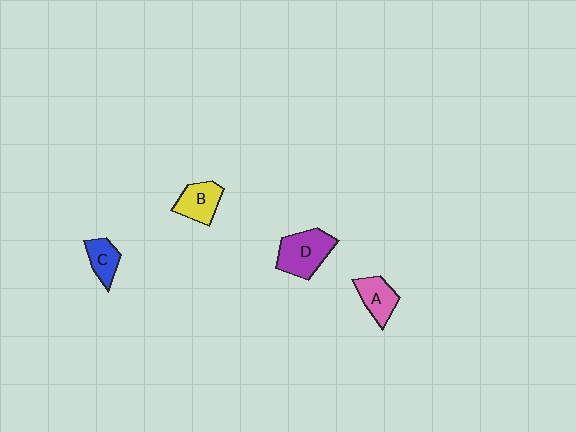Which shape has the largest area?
Shape D (purple).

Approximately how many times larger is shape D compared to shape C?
Approximately 1.8 times.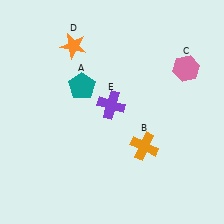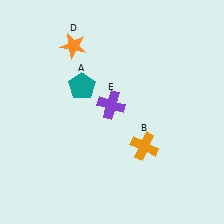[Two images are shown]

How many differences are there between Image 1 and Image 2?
There is 1 difference between the two images.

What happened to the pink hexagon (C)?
The pink hexagon (C) was removed in Image 2. It was in the top-right area of Image 1.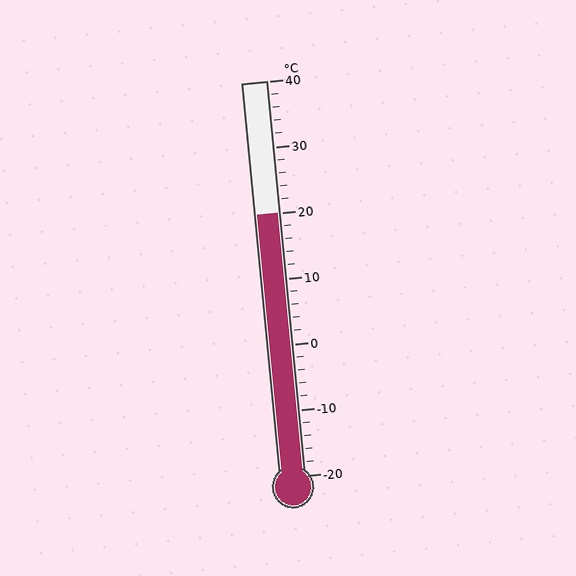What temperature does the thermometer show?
The thermometer shows approximately 20°C.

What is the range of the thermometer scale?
The thermometer scale ranges from -20°C to 40°C.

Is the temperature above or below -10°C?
The temperature is above -10°C.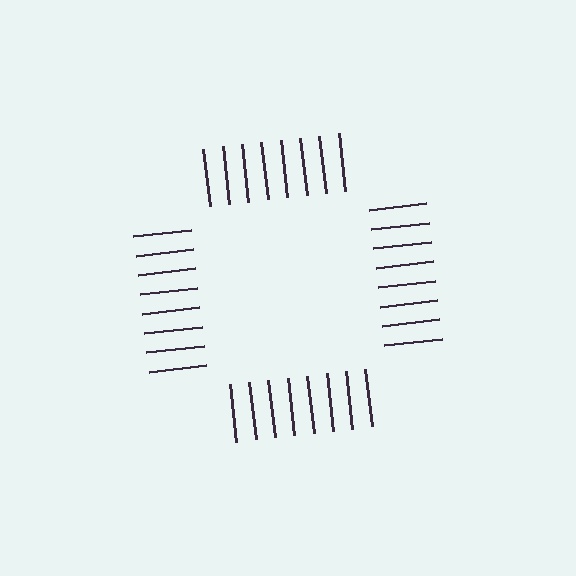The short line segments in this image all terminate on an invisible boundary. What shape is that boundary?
An illusory square — the line segments terminate on its edges but no continuous stroke is drawn.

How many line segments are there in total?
32 — 8 along each of the 4 edges.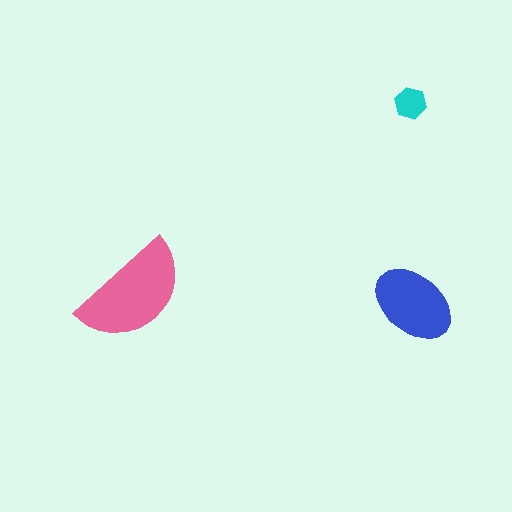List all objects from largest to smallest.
The pink semicircle, the blue ellipse, the cyan hexagon.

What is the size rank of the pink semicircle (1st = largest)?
1st.